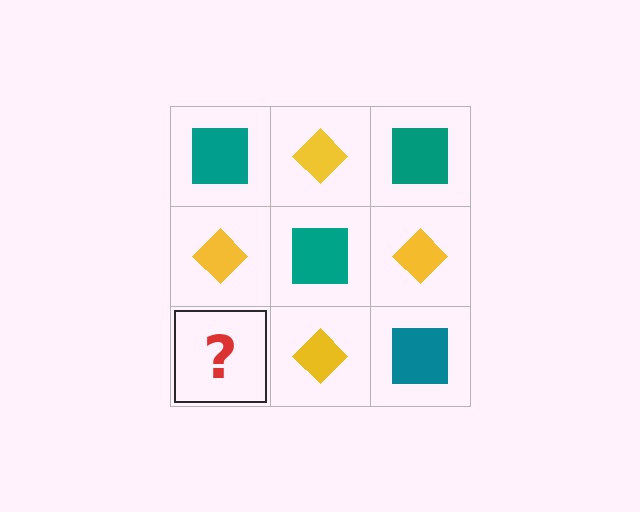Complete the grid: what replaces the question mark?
The question mark should be replaced with a teal square.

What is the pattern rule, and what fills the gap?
The rule is that it alternates teal square and yellow diamond in a checkerboard pattern. The gap should be filled with a teal square.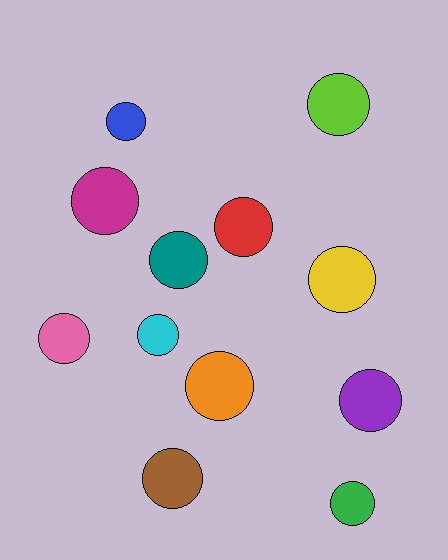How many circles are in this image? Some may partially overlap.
There are 12 circles.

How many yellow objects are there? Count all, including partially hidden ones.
There is 1 yellow object.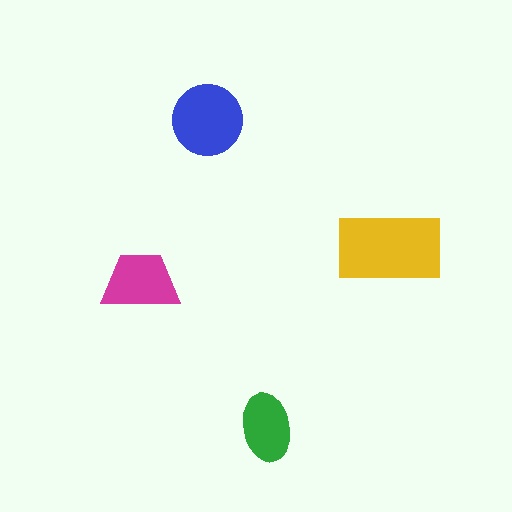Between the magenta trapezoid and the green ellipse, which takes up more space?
The magenta trapezoid.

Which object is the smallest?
The green ellipse.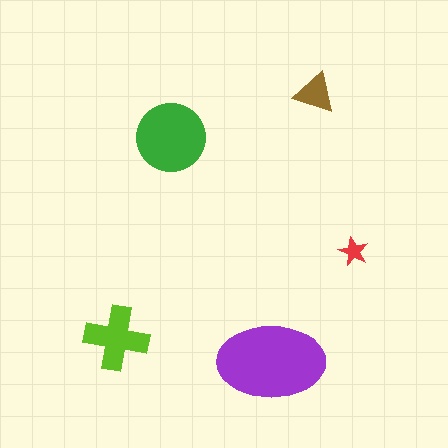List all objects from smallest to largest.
The red star, the brown triangle, the lime cross, the green circle, the purple ellipse.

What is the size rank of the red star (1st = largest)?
5th.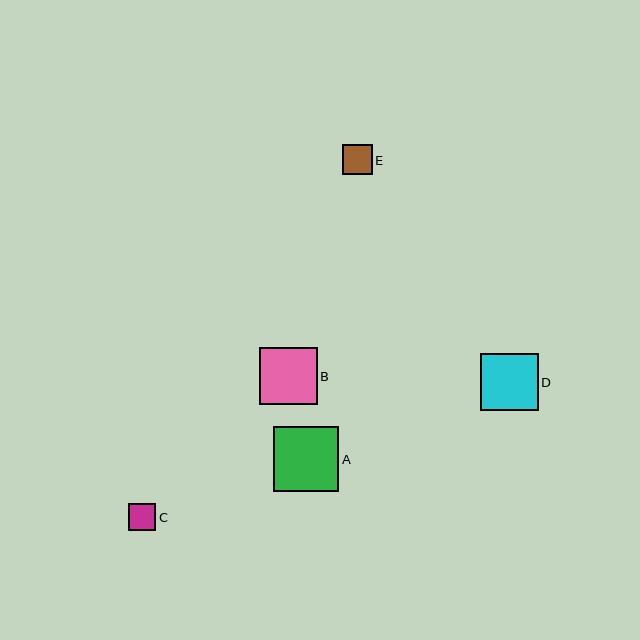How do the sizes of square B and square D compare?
Square B and square D are approximately the same size.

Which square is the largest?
Square A is the largest with a size of approximately 65 pixels.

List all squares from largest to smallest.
From largest to smallest: A, B, D, E, C.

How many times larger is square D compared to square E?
Square D is approximately 1.9 times the size of square E.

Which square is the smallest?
Square C is the smallest with a size of approximately 27 pixels.